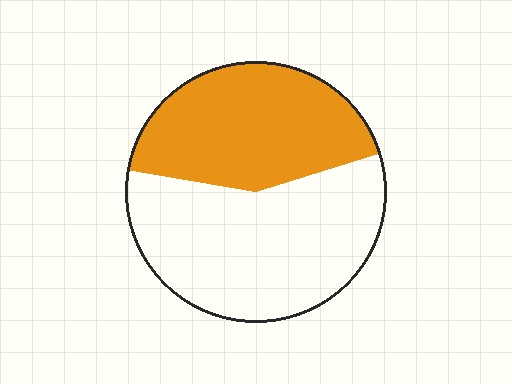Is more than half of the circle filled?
No.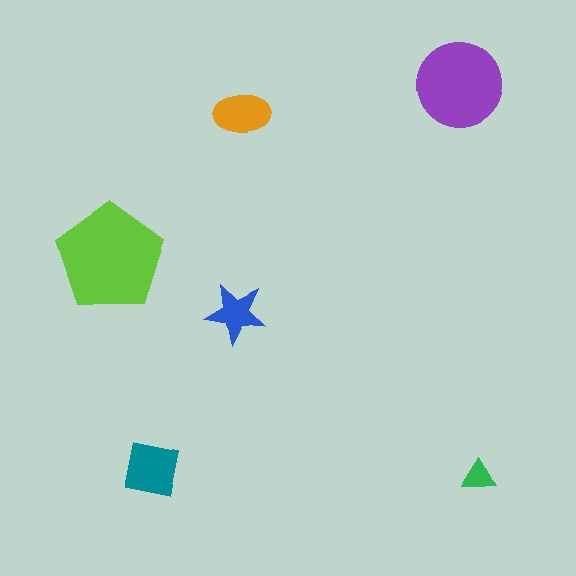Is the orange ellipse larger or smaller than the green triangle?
Larger.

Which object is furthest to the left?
The lime pentagon is leftmost.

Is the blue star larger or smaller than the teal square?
Smaller.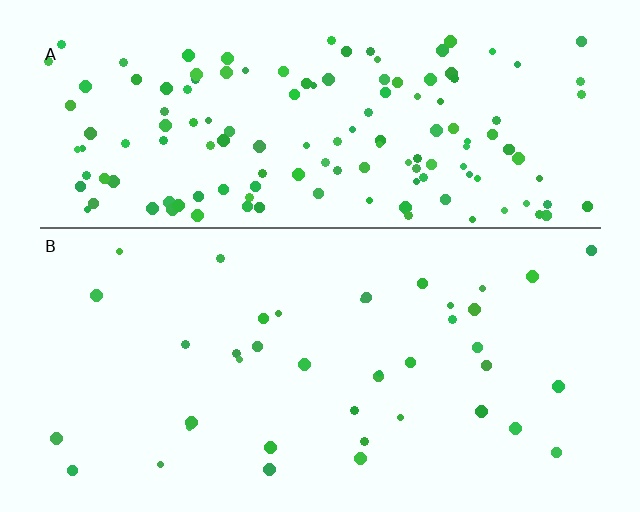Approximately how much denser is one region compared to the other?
Approximately 3.7× — region A over region B.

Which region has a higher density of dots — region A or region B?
A (the top).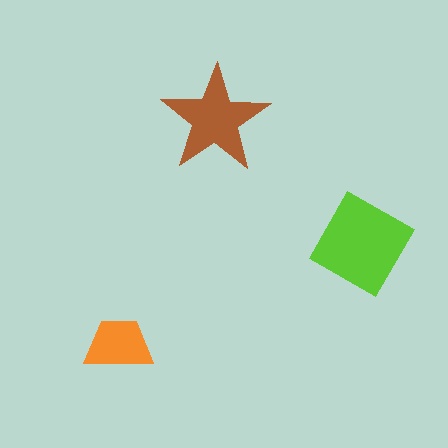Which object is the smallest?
The orange trapezoid.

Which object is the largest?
The lime diamond.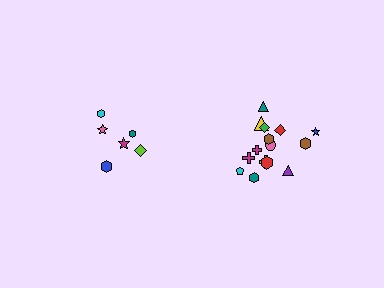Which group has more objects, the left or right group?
The right group.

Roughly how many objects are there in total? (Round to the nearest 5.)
Roughly 20 objects in total.